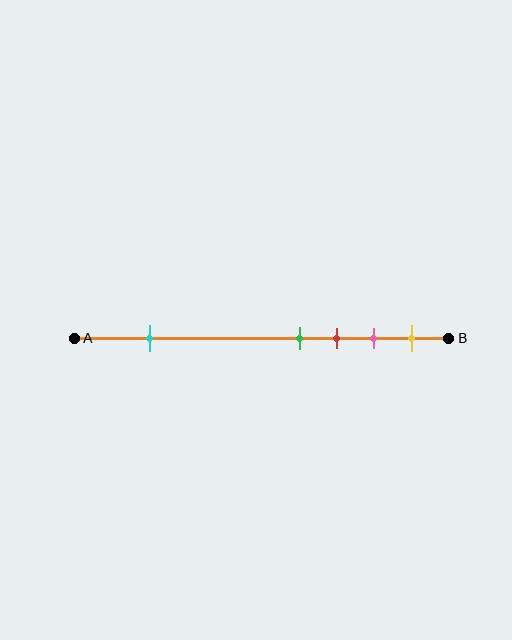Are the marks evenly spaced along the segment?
No, the marks are not evenly spaced.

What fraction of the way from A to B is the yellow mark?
The yellow mark is approximately 90% (0.9) of the way from A to B.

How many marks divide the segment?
There are 5 marks dividing the segment.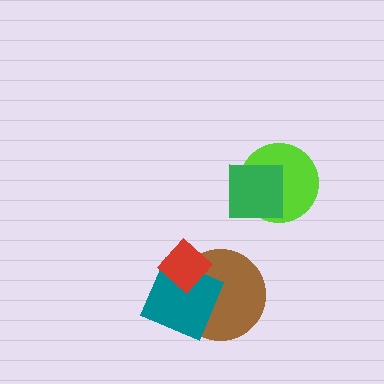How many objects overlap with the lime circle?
1 object overlaps with the lime circle.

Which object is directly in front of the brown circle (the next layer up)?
The teal diamond is directly in front of the brown circle.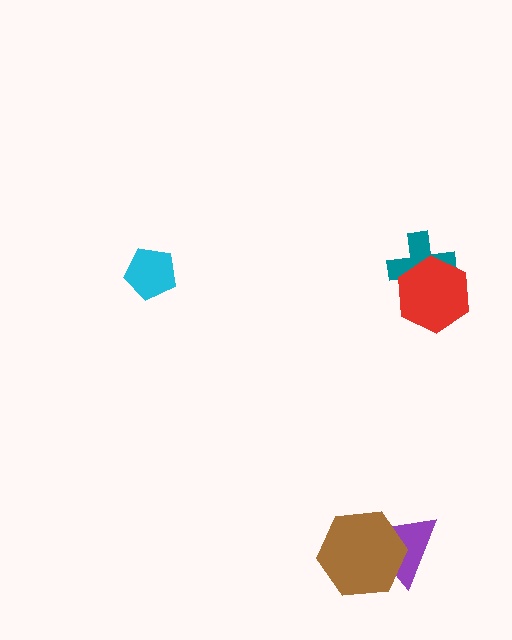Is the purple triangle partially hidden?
Yes, it is partially covered by another shape.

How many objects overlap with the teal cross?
1 object overlaps with the teal cross.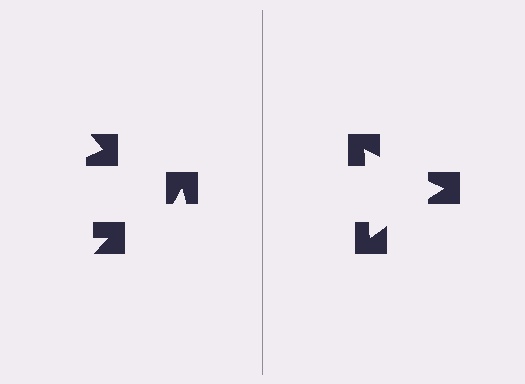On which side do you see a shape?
An illusory triangle appears on the right side. On the left side the wedge cuts are rotated, so no coherent shape forms.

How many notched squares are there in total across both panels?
6 — 3 on each side.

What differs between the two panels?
The notched squares are positioned identically on both sides; only the wedge orientations differ. On the right they align to a triangle; on the left they are misaligned.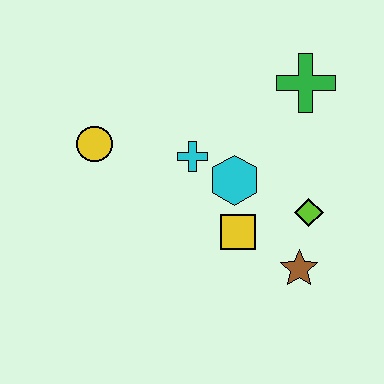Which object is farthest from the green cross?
The yellow circle is farthest from the green cross.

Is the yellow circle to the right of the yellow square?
No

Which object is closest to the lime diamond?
The brown star is closest to the lime diamond.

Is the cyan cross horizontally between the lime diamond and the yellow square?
No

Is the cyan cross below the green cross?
Yes